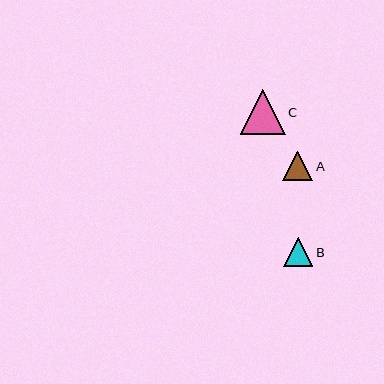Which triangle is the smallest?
Triangle B is the smallest with a size of approximately 29 pixels.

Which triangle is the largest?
Triangle C is the largest with a size of approximately 45 pixels.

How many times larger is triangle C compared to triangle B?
Triangle C is approximately 1.6 times the size of triangle B.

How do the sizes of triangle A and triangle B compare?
Triangle A and triangle B are approximately the same size.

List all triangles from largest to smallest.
From largest to smallest: C, A, B.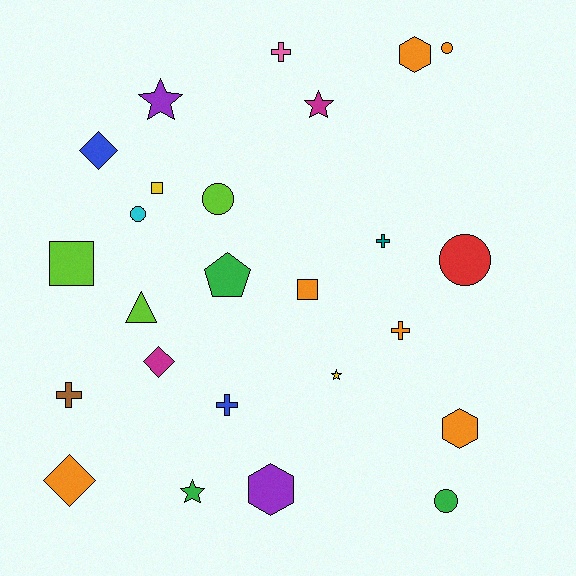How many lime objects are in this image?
There are 3 lime objects.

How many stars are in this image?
There are 4 stars.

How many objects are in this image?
There are 25 objects.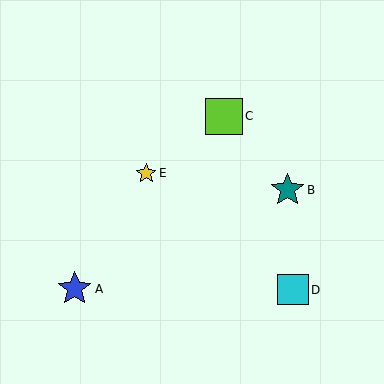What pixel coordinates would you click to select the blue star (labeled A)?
Click at (75, 289) to select the blue star A.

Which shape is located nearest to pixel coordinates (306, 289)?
The cyan square (labeled D) at (293, 290) is nearest to that location.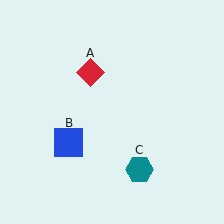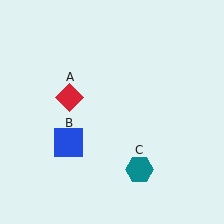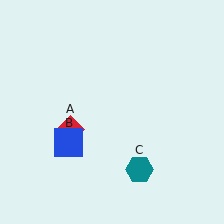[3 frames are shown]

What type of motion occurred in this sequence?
The red diamond (object A) rotated counterclockwise around the center of the scene.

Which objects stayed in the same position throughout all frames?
Blue square (object B) and teal hexagon (object C) remained stationary.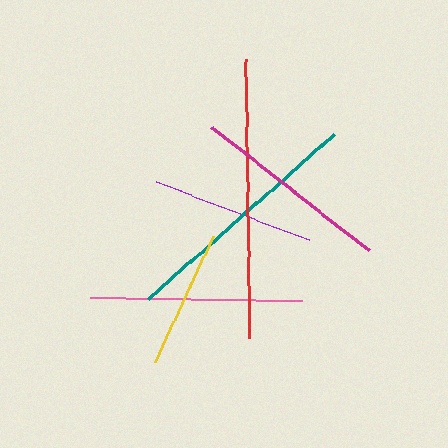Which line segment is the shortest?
The yellow line is the shortest at approximately 139 pixels.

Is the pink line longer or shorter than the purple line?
The pink line is longer than the purple line.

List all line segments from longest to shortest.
From longest to shortest: red, teal, pink, magenta, purple, yellow.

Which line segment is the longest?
The red line is the longest at approximately 279 pixels.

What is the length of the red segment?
The red segment is approximately 279 pixels long.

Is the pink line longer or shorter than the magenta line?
The pink line is longer than the magenta line.